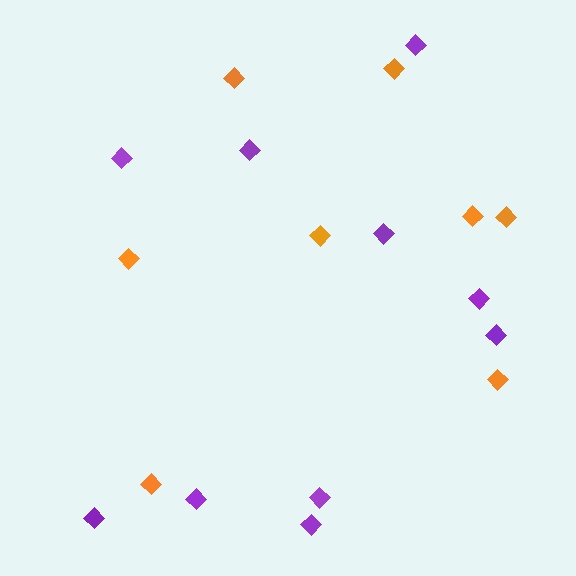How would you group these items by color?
There are 2 groups: one group of purple diamonds (10) and one group of orange diamonds (8).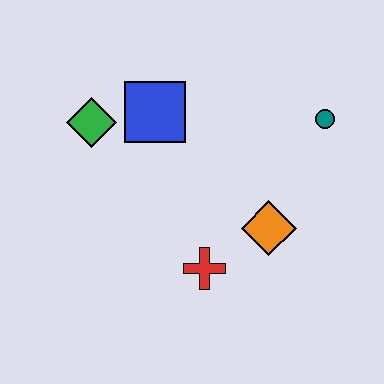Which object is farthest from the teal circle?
The green diamond is farthest from the teal circle.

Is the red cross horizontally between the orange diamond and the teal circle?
No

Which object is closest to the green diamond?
The blue square is closest to the green diamond.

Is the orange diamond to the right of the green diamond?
Yes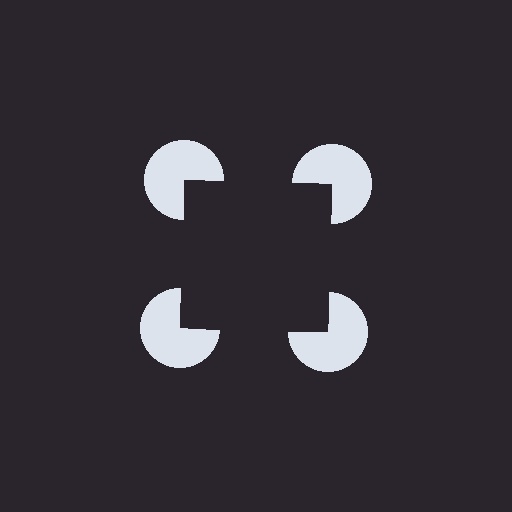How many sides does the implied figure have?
4 sides.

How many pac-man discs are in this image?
There are 4 — one at each vertex of the illusory square.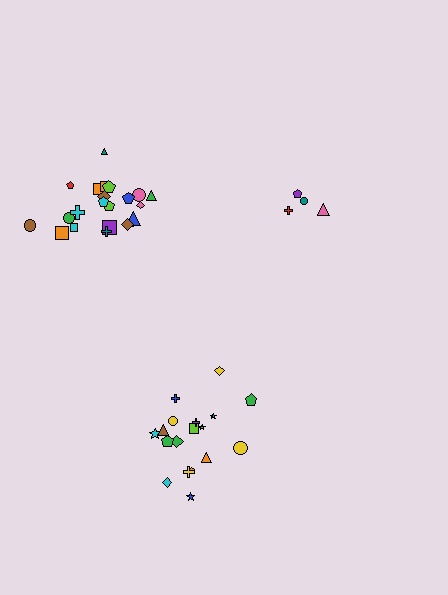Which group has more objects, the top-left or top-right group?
The top-left group.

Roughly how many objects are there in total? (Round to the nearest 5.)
Roughly 45 objects in total.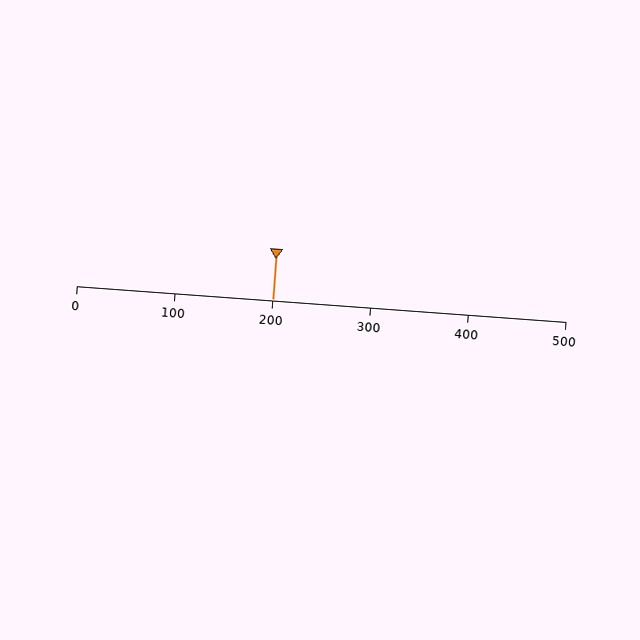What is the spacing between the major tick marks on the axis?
The major ticks are spaced 100 apart.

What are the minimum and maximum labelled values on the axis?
The axis runs from 0 to 500.